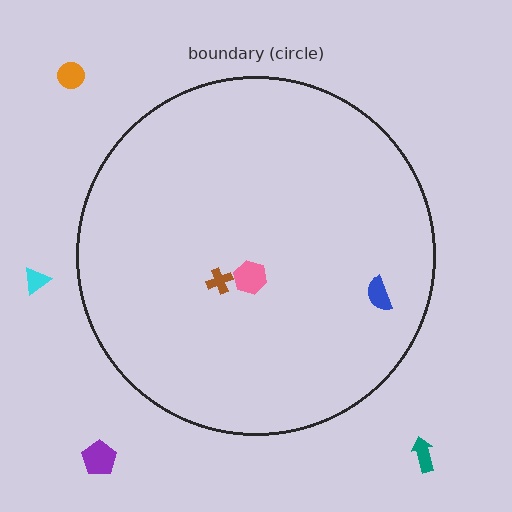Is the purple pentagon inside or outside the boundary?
Outside.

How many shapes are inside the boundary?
3 inside, 4 outside.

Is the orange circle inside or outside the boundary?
Outside.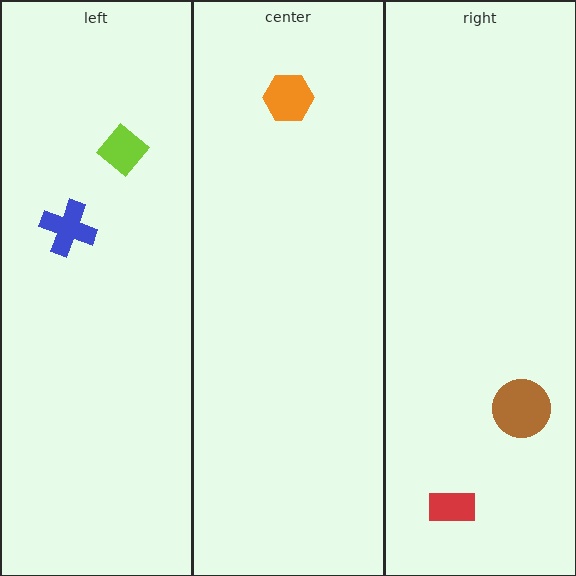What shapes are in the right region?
The red rectangle, the brown circle.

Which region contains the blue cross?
The left region.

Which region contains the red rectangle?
The right region.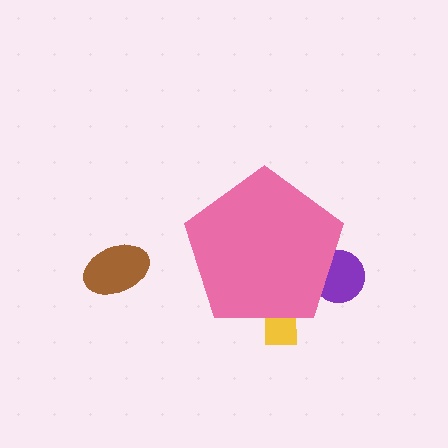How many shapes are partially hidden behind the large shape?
2 shapes are partially hidden.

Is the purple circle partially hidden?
Yes, the purple circle is partially hidden behind the pink pentagon.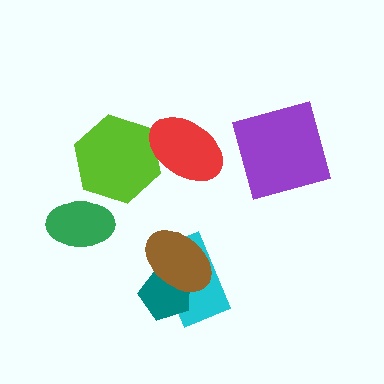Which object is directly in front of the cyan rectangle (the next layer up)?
The teal pentagon is directly in front of the cyan rectangle.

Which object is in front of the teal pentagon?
The brown ellipse is in front of the teal pentagon.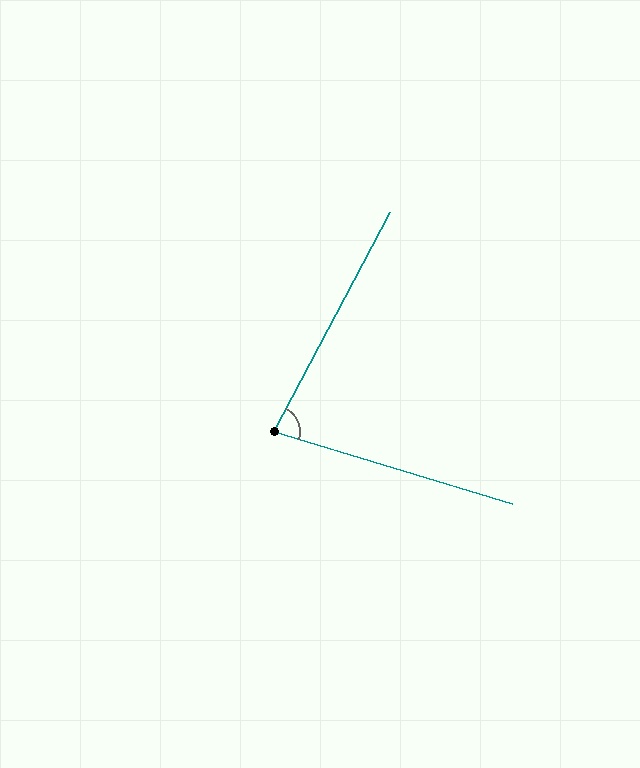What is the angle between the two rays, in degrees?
Approximately 79 degrees.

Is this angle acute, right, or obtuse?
It is acute.